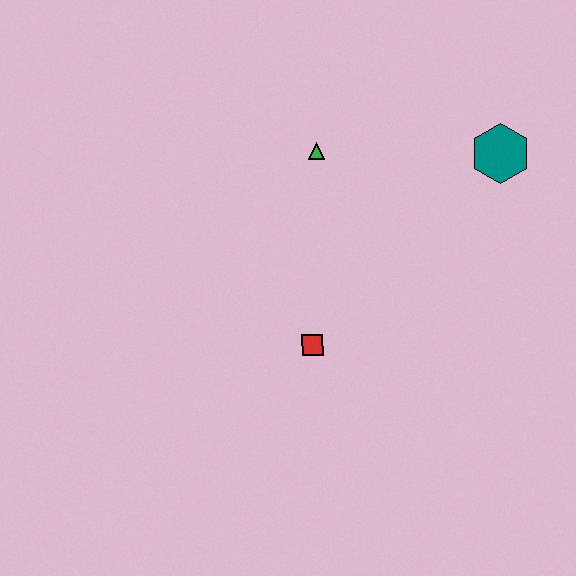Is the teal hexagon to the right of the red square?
Yes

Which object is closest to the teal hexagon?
The green triangle is closest to the teal hexagon.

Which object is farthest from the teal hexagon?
The red square is farthest from the teal hexagon.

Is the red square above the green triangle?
No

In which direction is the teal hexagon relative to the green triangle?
The teal hexagon is to the right of the green triangle.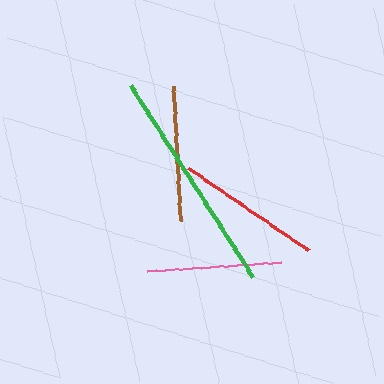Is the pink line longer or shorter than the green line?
The green line is longer than the pink line.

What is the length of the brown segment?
The brown segment is approximately 135 pixels long.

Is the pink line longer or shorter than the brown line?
The brown line is longer than the pink line.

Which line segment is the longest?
The green line is the longest at approximately 227 pixels.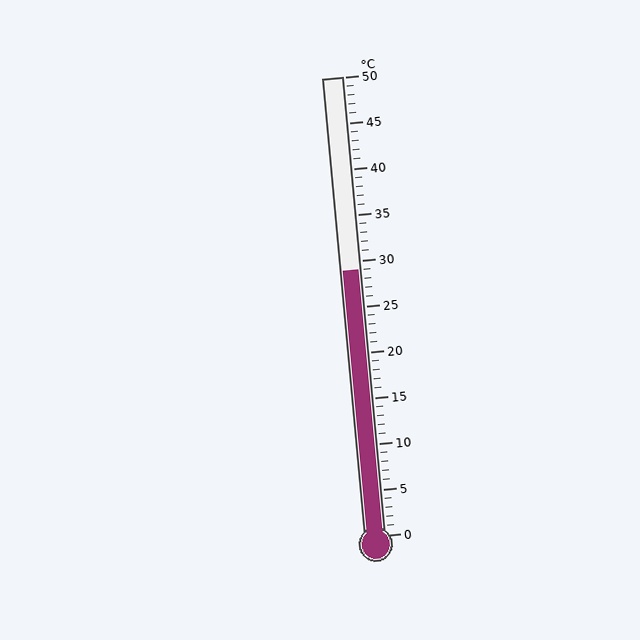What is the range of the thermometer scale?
The thermometer scale ranges from 0°C to 50°C.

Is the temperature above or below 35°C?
The temperature is below 35°C.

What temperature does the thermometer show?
The thermometer shows approximately 29°C.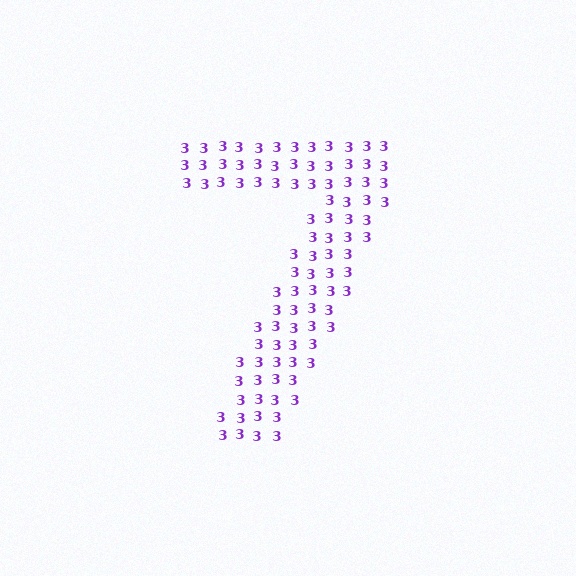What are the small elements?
The small elements are digit 3's.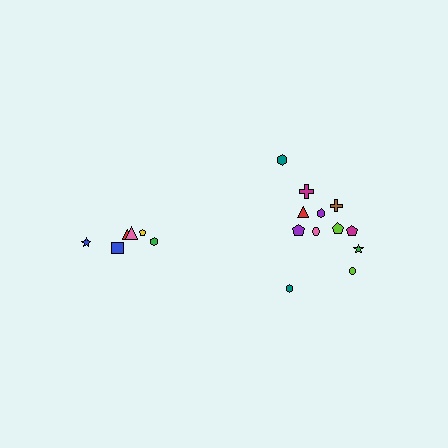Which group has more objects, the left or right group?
The right group.